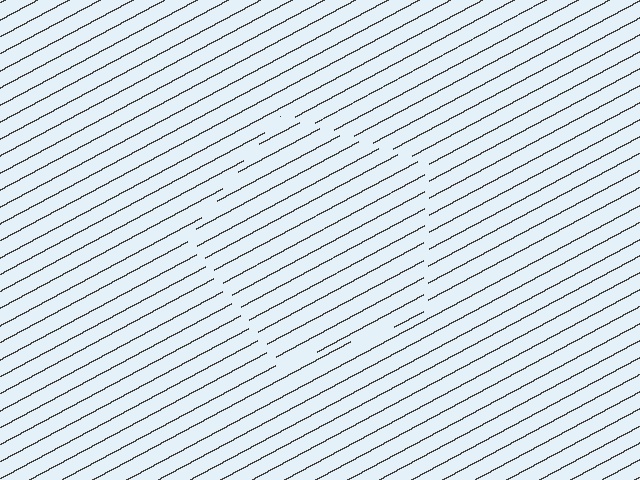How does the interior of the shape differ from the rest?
The interior of the shape contains the same grating, shifted by half a period — the contour is defined by the phase discontinuity where line-ends from the inner and outer gratings abut.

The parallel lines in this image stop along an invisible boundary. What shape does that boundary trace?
An illusory pentagon. The interior of the shape contains the same grating, shifted by half a period — the contour is defined by the phase discontinuity where line-ends from the inner and outer gratings abut.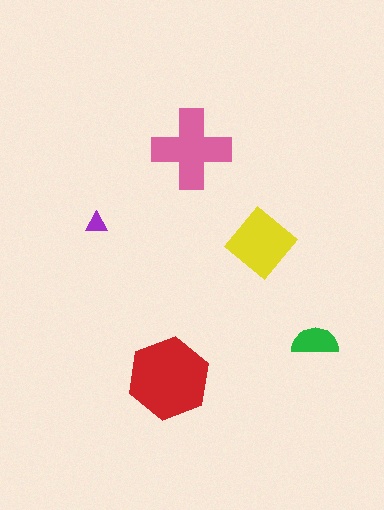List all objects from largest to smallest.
The red hexagon, the pink cross, the yellow diamond, the green semicircle, the purple triangle.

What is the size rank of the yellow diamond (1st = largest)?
3rd.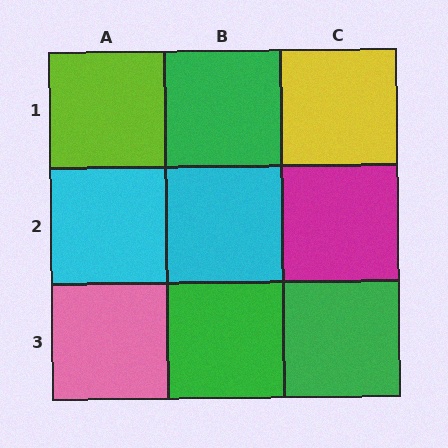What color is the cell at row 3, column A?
Pink.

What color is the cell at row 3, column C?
Green.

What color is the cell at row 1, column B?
Green.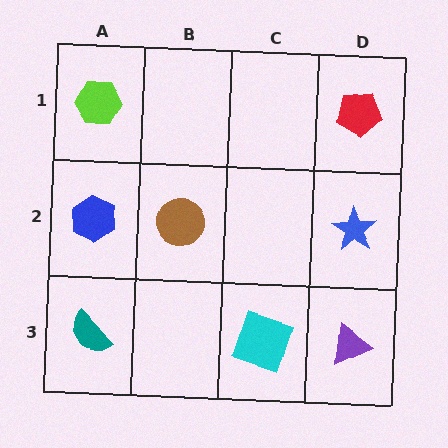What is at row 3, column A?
A teal semicircle.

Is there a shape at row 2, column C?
No, that cell is empty.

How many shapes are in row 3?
3 shapes.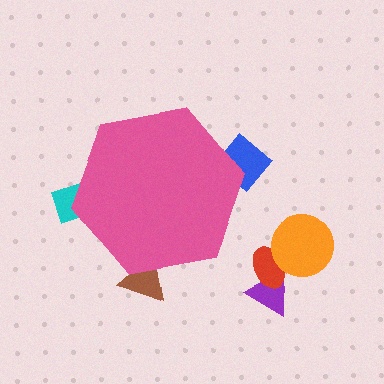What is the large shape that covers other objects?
A pink hexagon.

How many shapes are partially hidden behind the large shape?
3 shapes are partially hidden.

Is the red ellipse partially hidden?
No, the red ellipse is fully visible.